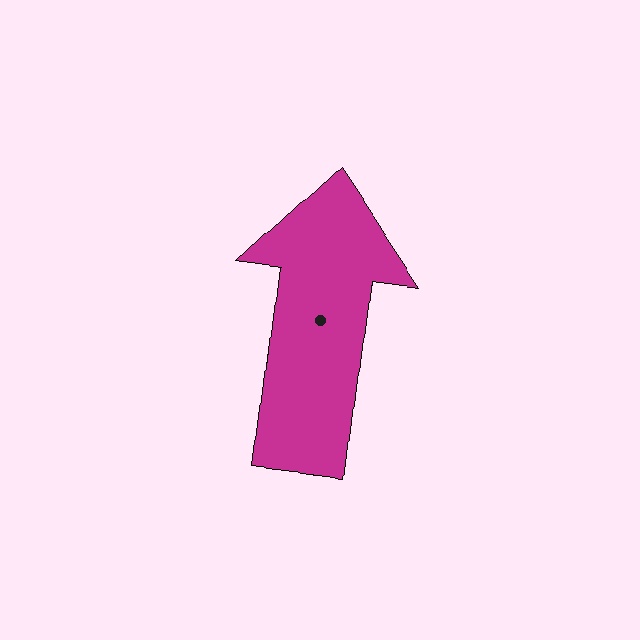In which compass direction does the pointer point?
North.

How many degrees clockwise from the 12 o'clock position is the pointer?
Approximately 7 degrees.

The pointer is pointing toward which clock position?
Roughly 12 o'clock.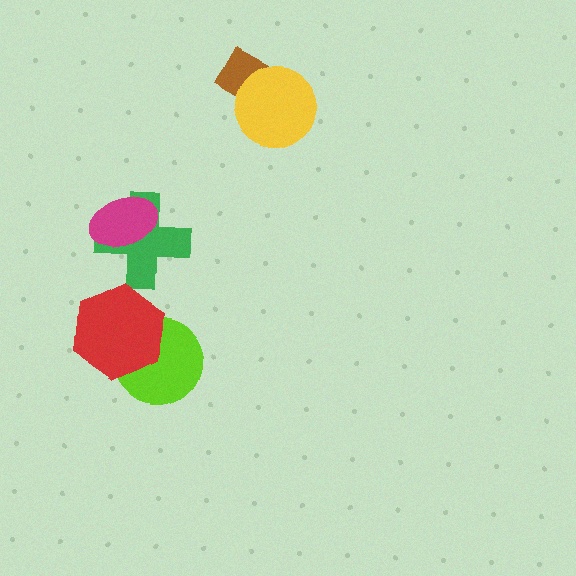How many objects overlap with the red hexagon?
1 object overlaps with the red hexagon.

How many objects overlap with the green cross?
1 object overlaps with the green cross.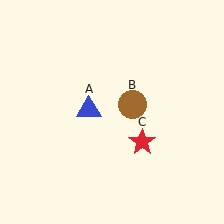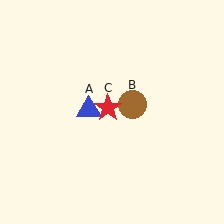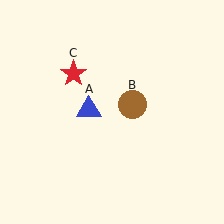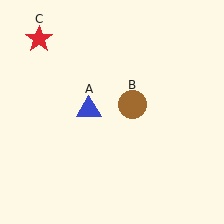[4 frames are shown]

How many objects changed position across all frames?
1 object changed position: red star (object C).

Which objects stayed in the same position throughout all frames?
Blue triangle (object A) and brown circle (object B) remained stationary.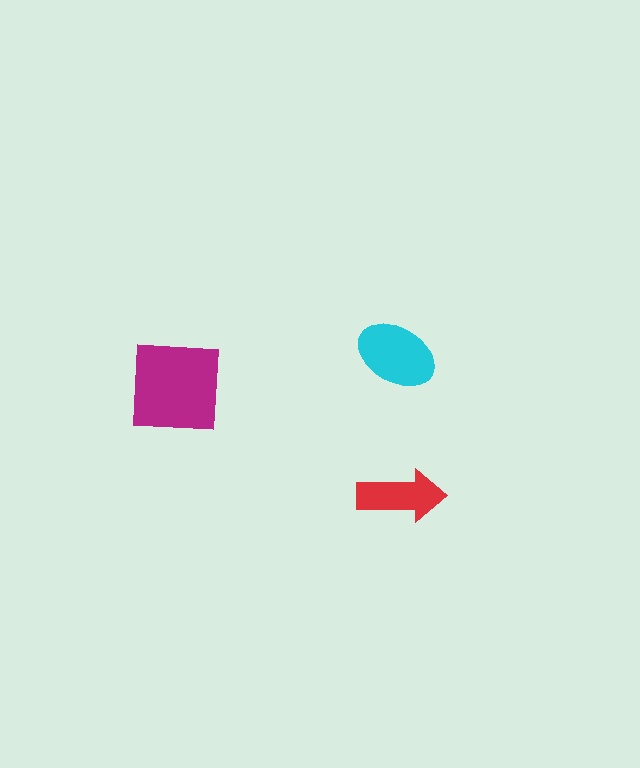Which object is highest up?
The cyan ellipse is topmost.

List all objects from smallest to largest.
The red arrow, the cyan ellipse, the magenta square.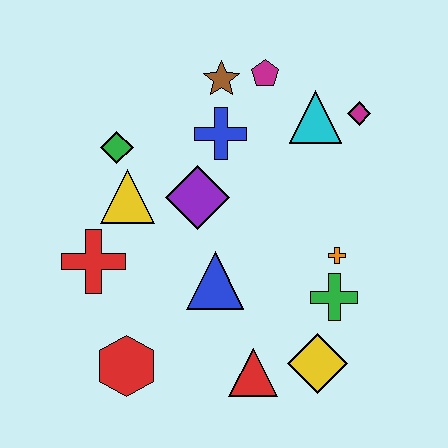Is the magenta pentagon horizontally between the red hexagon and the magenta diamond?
Yes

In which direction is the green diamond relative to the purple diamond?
The green diamond is to the left of the purple diamond.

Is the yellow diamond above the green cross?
No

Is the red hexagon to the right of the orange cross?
No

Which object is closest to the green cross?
The orange cross is closest to the green cross.